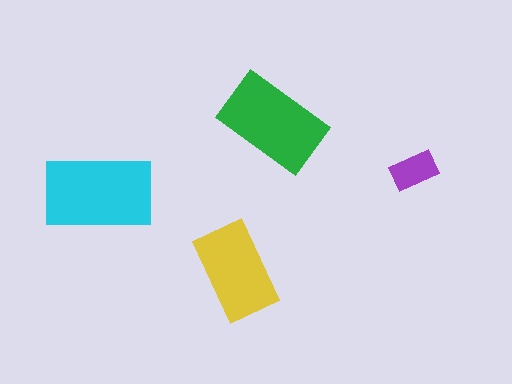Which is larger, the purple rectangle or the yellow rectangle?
The yellow one.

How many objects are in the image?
There are 4 objects in the image.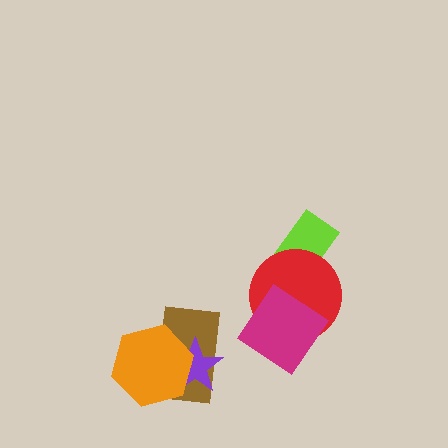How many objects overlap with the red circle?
2 objects overlap with the red circle.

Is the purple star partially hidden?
Yes, it is partially covered by another shape.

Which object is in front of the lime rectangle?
The red circle is in front of the lime rectangle.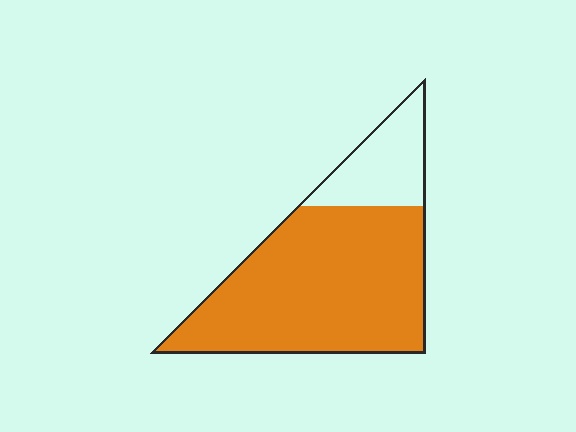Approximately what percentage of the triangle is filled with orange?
Approximately 80%.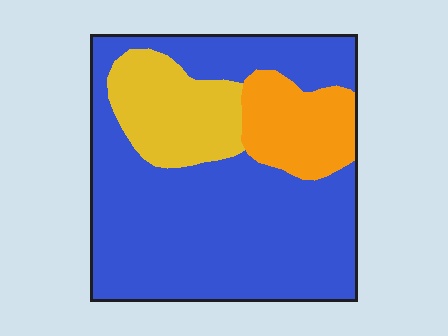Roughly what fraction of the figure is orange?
Orange takes up about one eighth (1/8) of the figure.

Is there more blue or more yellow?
Blue.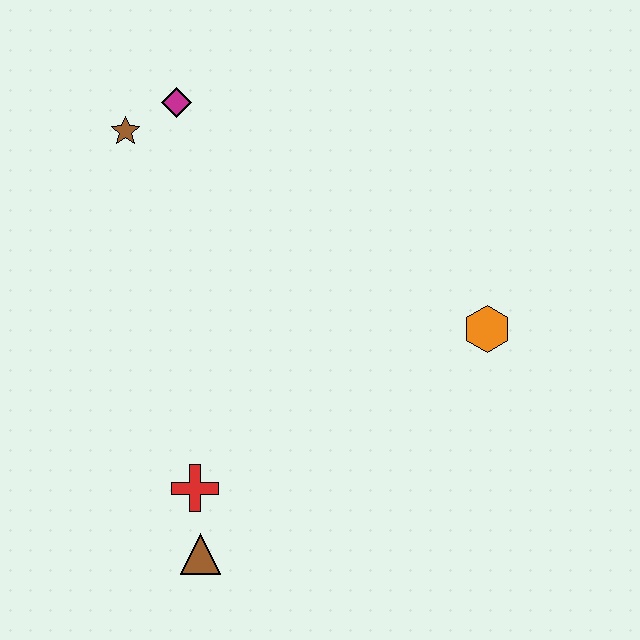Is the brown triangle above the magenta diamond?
No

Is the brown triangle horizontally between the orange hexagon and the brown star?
Yes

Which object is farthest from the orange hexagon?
The brown star is farthest from the orange hexagon.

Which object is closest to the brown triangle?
The red cross is closest to the brown triangle.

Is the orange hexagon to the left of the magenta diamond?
No